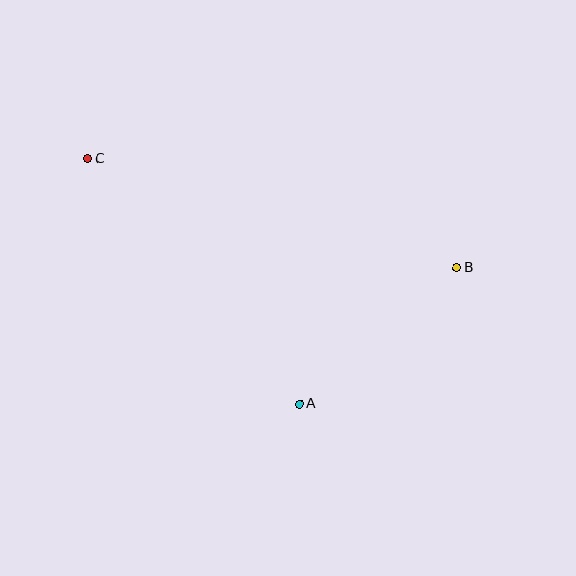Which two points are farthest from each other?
Points B and C are farthest from each other.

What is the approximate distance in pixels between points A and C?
The distance between A and C is approximately 324 pixels.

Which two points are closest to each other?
Points A and B are closest to each other.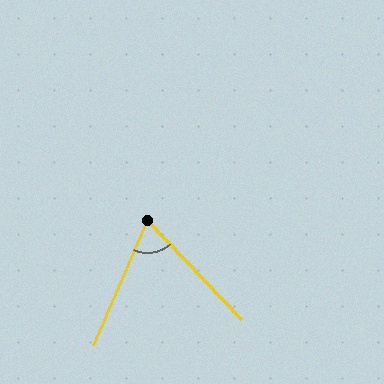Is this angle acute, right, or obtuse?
It is acute.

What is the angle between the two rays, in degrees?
Approximately 67 degrees.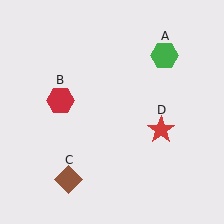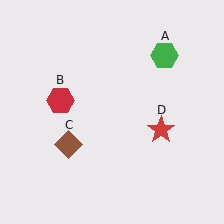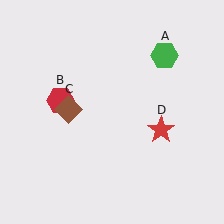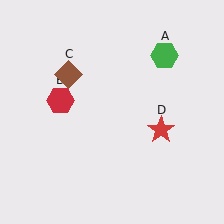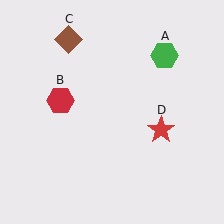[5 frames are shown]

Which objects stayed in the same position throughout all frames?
Green hexagon (object A) and red hexagon (object B) and red star (object D) remained stationary.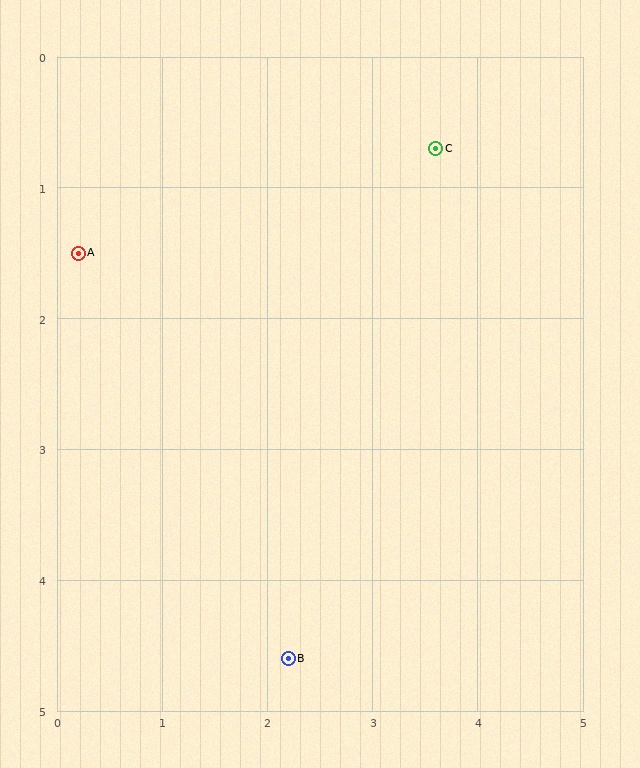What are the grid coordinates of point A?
Point A is at approximately (0.2, 1.5).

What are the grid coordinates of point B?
Point B is at approximately (2.2, 4.6).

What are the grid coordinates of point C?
Point C is at approximately (3.6, 0.7).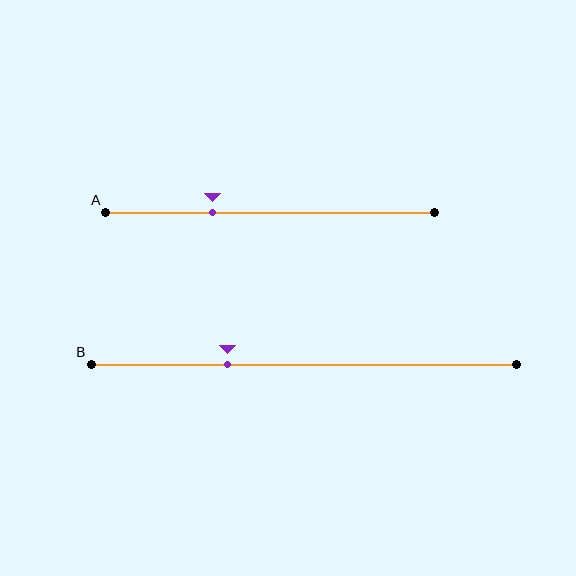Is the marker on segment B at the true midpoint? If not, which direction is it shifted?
No, the marker on segment B is shifted to the left by about 18% of the segment length.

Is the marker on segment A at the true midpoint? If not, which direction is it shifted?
No, the marker on segment A is shifted to the left by about 18% of the segment length.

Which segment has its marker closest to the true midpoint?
Segment A has its marker closest to the true midpoint.